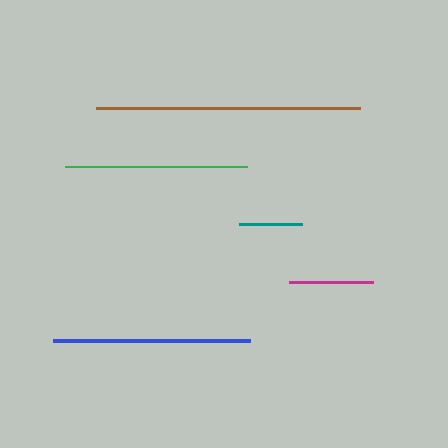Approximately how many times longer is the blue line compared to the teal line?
The blue line is approximately 3.2 times the length of the teal line.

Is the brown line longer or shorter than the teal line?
The brown line is longer than the teal line.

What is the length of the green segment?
The green segment is approximately 183 pixels long.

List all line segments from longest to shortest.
From longest to shortest: brown, blue, green, magenta, teal.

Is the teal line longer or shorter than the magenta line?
The magenta line is longer than the teal line.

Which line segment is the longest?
The brown line is the longest at approximately 264 pixels.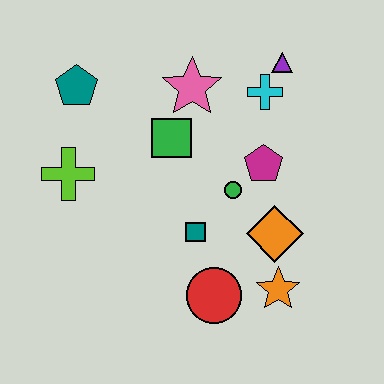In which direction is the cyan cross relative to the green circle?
The cyan cross is above the green circle.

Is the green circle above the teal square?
Yes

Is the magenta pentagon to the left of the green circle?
No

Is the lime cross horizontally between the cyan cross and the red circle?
No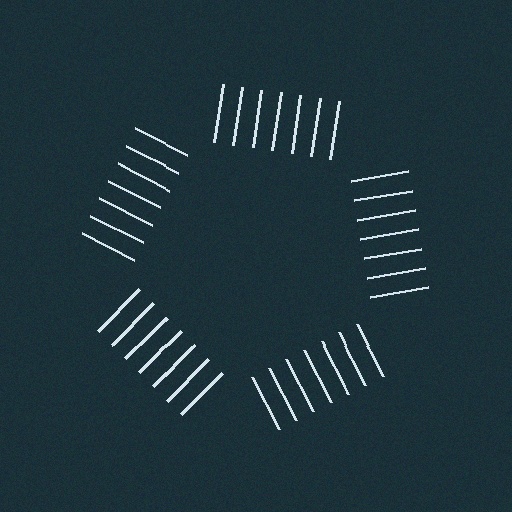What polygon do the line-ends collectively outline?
An illusory pentagon — the line segments terminate on its edges but no continuous stroke is drawn.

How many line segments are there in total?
35 — 7 along each of the 5 edges.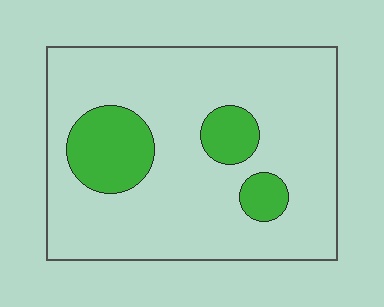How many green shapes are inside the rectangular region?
3.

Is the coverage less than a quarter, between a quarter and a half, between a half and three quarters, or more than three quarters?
Less than a quarter.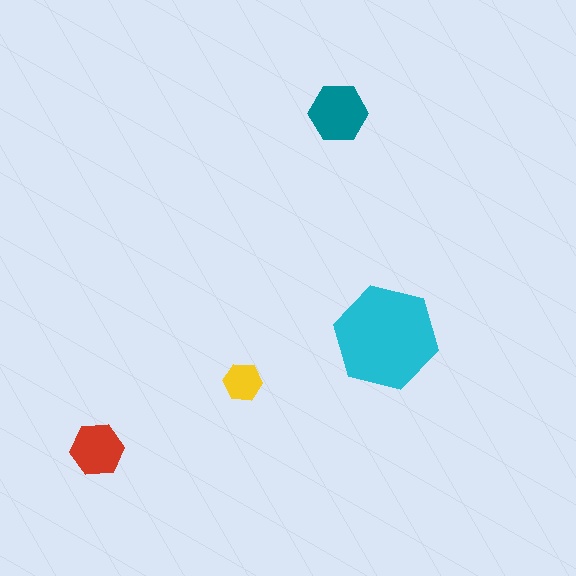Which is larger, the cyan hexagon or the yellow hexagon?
The cyan one.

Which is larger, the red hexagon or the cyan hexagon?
The cyan one.